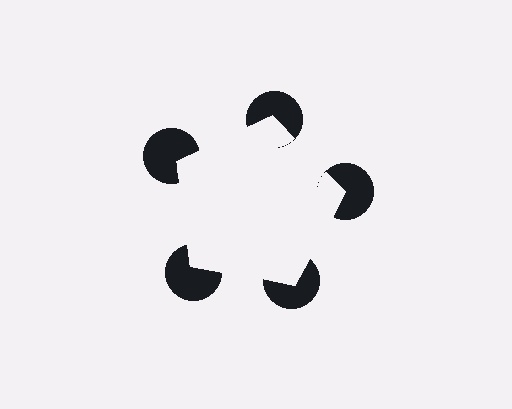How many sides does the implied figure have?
5 sides.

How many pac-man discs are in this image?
There are 5 — one at each vertex of the illusory pentagon.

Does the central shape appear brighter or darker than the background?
It typically appears slightly brighter than the background, even though no actual brightness change is drawn.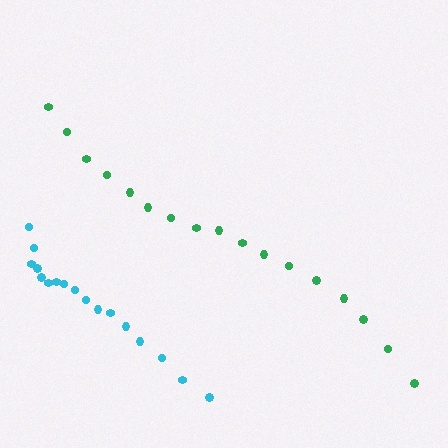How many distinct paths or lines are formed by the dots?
There are 2 distinct paths.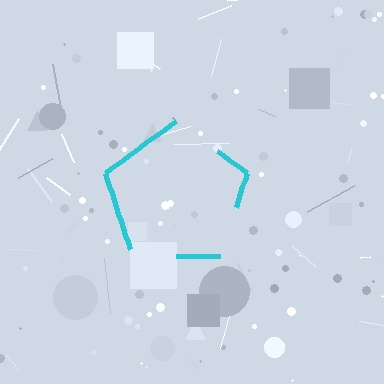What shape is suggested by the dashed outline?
The dashed outline suggests a pentagon.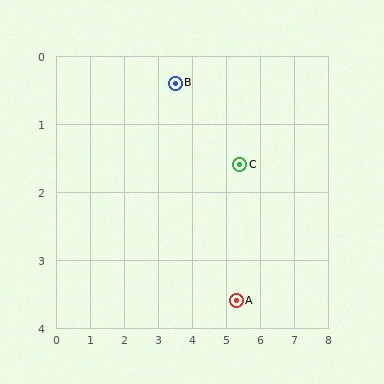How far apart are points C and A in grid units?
Points C and A are about 2.0 grid units apart.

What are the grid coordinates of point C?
Point C is at approximately (5.4, 1.6).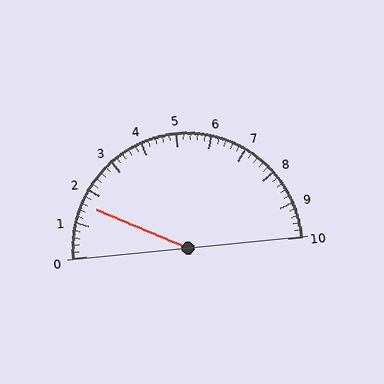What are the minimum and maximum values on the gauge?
The gauge ranges from 0 to 10.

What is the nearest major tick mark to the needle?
The nearest major tick mark is 2.